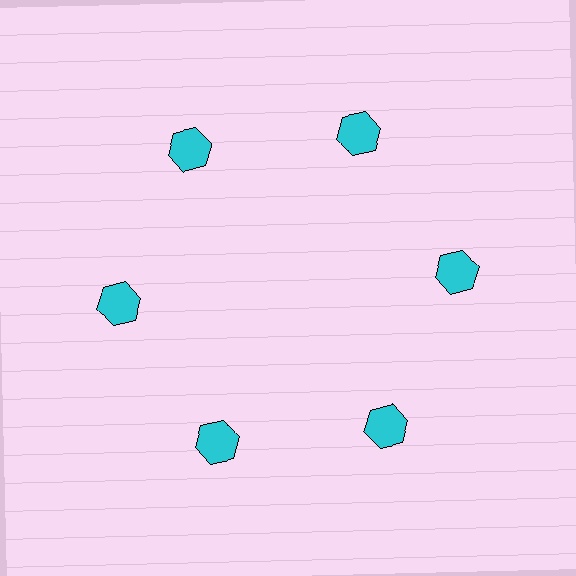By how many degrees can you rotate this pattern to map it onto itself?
The pattern maps onto itself every 60 degrees of rotation.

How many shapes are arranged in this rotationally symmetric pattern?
There are 6 shapes, arranged in 6 groups of 1.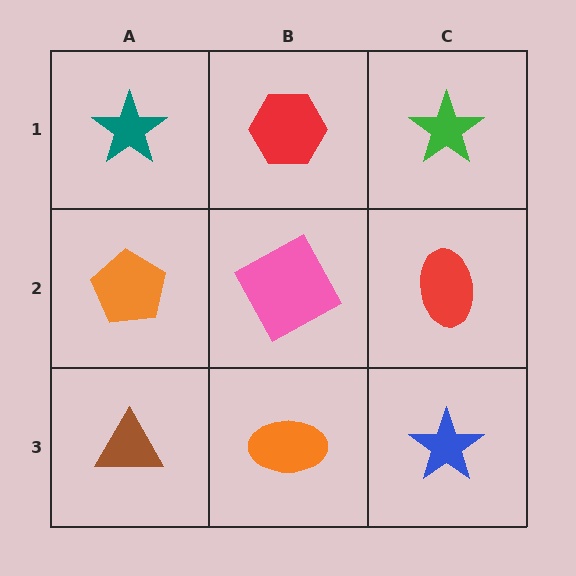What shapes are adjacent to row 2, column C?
A green star (row 1, column C), a blue star (row 3, column C), a pink square (row 2, column B).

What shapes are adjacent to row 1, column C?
A red ellipse (row 2, column C), a red hexagon (row 1, column B).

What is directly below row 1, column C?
A red ellipse.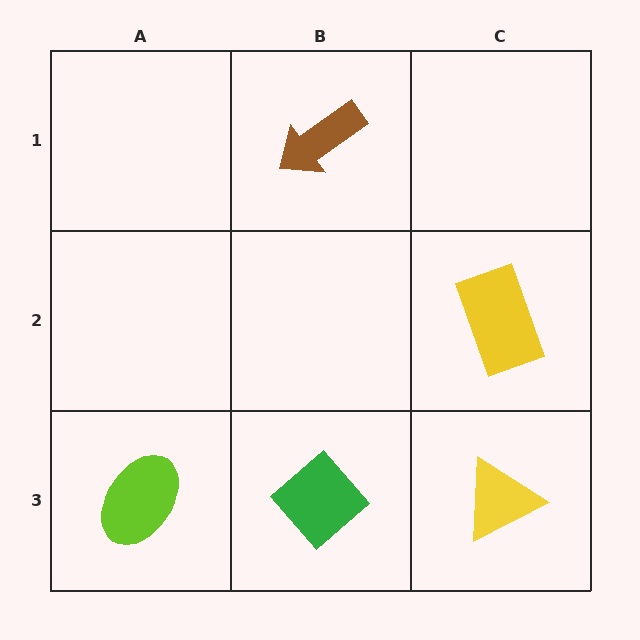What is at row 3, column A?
A lime ellipse.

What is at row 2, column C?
A yellow rectangle.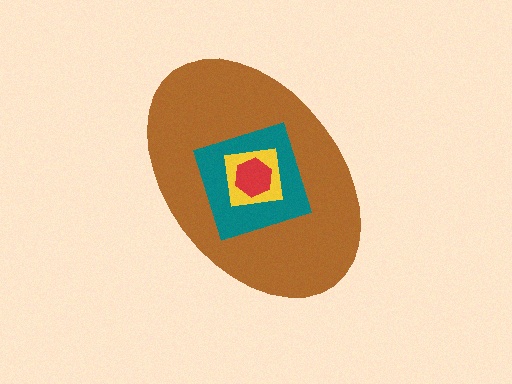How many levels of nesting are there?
4.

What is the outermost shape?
The brown ellipse.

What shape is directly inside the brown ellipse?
The teal diamond.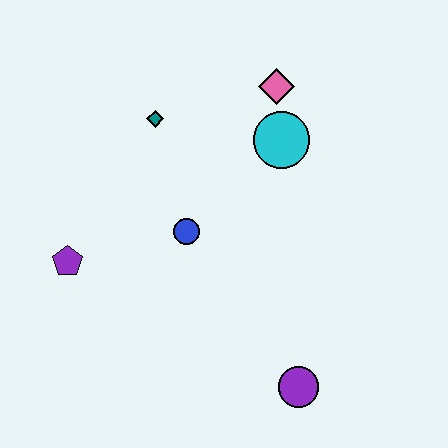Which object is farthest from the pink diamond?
The purple circle is farthest from the pink diamond.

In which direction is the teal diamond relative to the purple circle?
The teal diamond is above the purple circle.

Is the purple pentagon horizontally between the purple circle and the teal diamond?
No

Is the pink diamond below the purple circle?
No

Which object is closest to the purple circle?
The blue circle is closest to the purple circle.